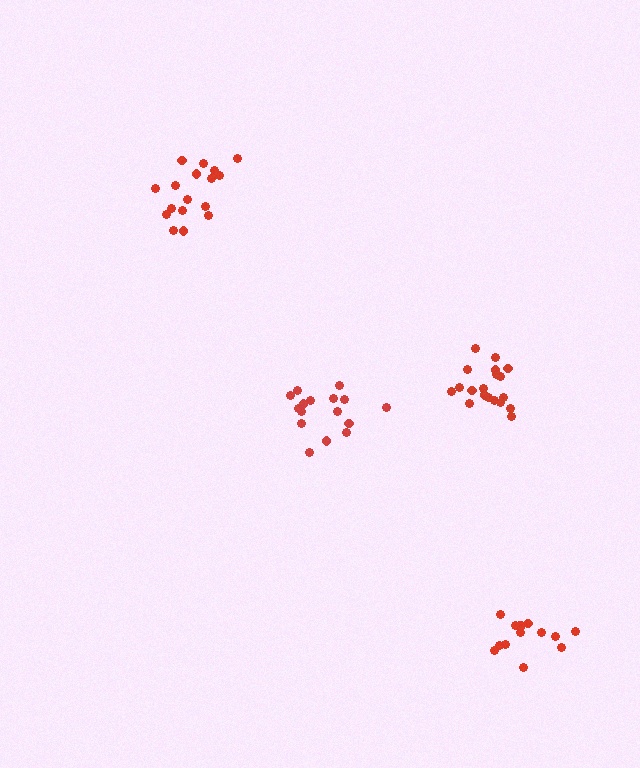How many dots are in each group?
Group 1: 16 dots, Group 2: 19 dots, Group 3: 17 dots, Group 4: 14 dots (66 total).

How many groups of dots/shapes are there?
There are 4 groups.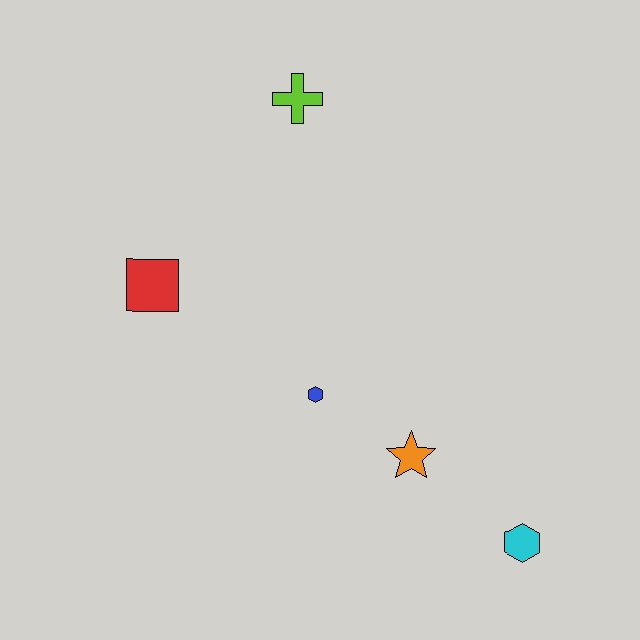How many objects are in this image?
There are 5 objects.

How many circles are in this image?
There are no circles.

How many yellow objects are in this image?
There are no yellow objects.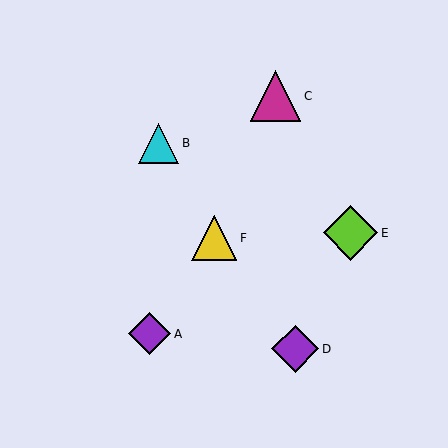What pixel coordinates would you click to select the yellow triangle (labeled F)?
Click at (214, 238) to select the yellow triangle F.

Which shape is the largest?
The lime diamond (labeled E) is the largest.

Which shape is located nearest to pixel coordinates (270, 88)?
The magenta triangle (labeled C) at (275, 96) is nearest to that location.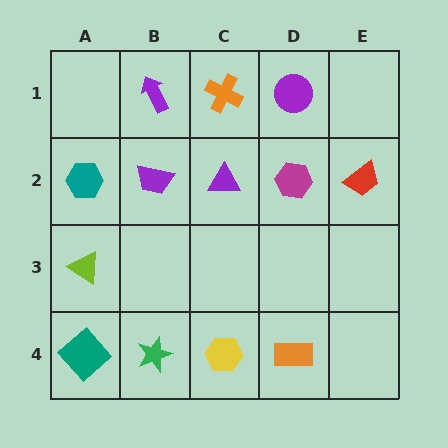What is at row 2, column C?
A purple triangle.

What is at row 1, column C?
An orange cross.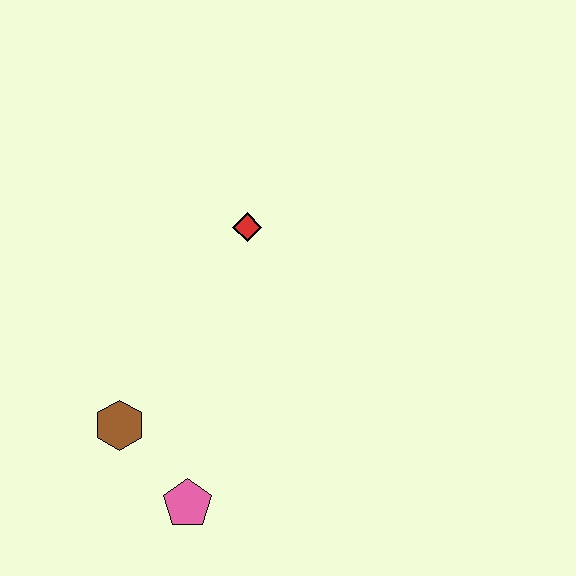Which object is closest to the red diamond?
The brown hexagon is closest to the red diamond.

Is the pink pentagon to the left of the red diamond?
Yes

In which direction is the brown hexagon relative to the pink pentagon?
The brown hexagon is above the pink pentagon.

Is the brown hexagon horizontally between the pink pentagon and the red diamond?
No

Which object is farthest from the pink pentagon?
The red diamond is farthest from the pink pentagon.